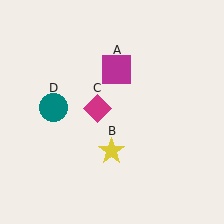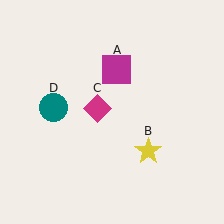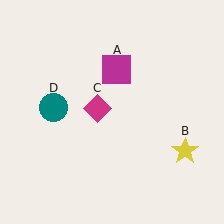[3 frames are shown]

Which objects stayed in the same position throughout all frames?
Magenta square (object A) and magenta diamond (object C) and teal circle (object D) remained stationary.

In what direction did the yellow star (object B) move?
The yellow star (object B) moved right.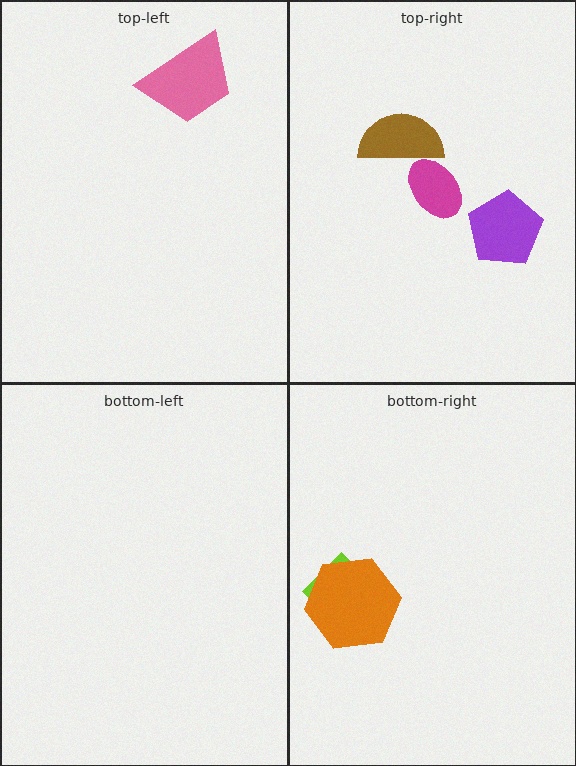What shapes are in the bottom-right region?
The lime diamond, the orange hexagon.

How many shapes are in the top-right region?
3.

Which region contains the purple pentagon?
The top-right region.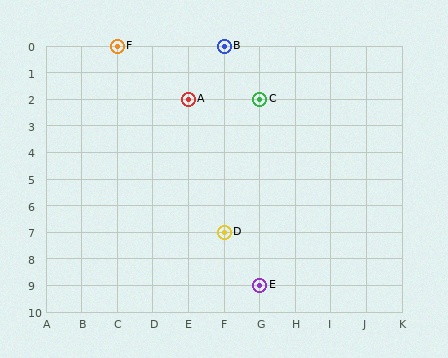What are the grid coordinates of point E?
Point E is at grid coordinates (G, 9).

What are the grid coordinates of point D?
Point D is at grid coordinates (F, 7).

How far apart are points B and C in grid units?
Points B and C are 1 column and 2 rows apart (about 2.2 grid units diagonally).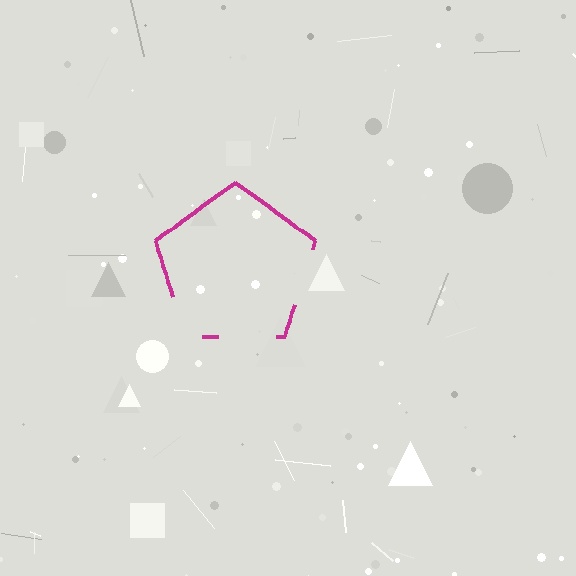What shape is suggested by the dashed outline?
The dashed outline suggests a pentagon.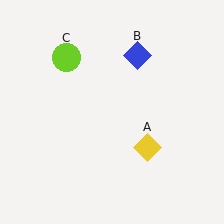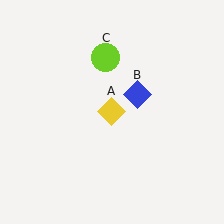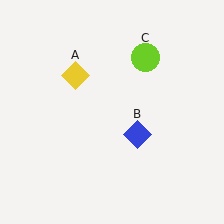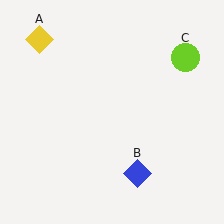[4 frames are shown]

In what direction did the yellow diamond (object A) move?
The yellow diamond (object A) moved up and to the left.